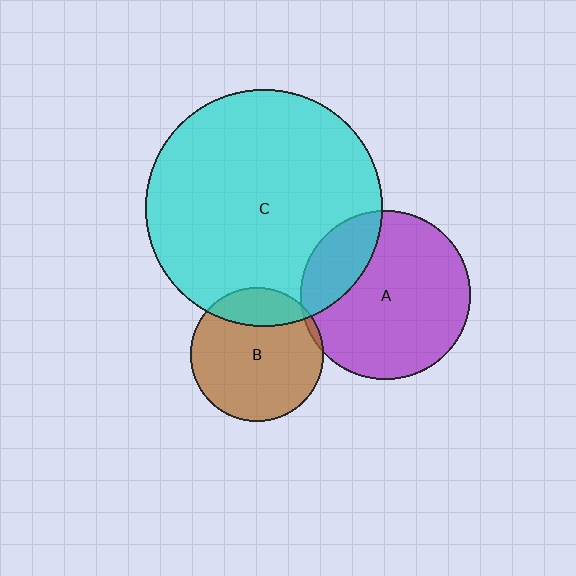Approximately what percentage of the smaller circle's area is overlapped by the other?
Approximately 5%.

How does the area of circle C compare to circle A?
Approximately 2.0 times.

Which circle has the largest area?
Circle C (cyan).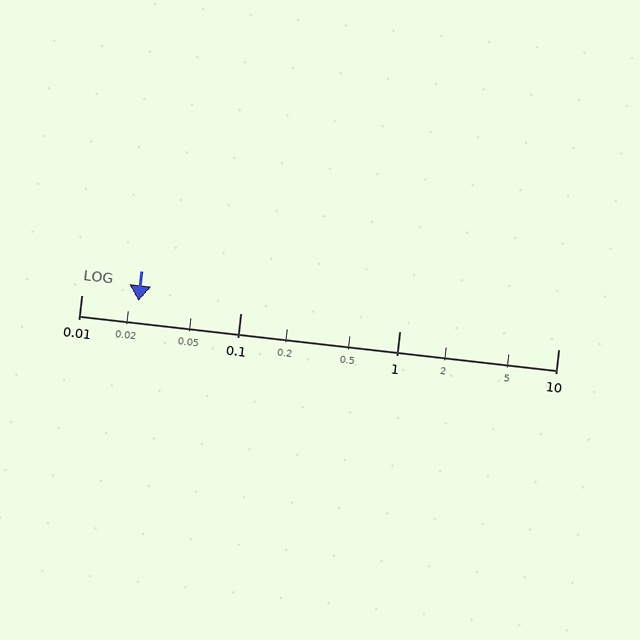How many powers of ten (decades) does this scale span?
The scale spans 3 decades, from 0.01 to 10.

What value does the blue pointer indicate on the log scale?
The pointer indicates approximately 0.023.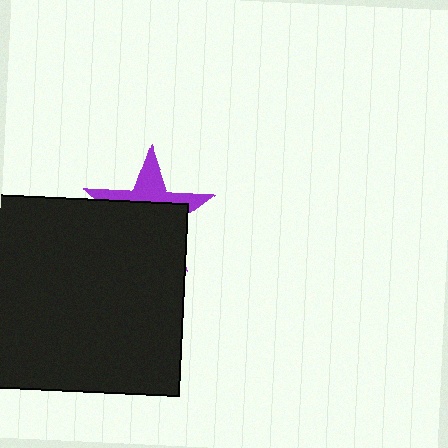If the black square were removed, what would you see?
You would see the complete purple star.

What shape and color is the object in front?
The object in front is a black square.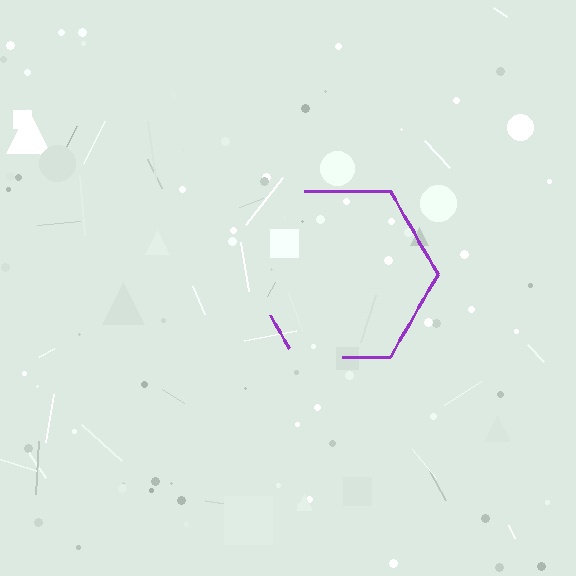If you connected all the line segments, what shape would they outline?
They would outline a hexagon.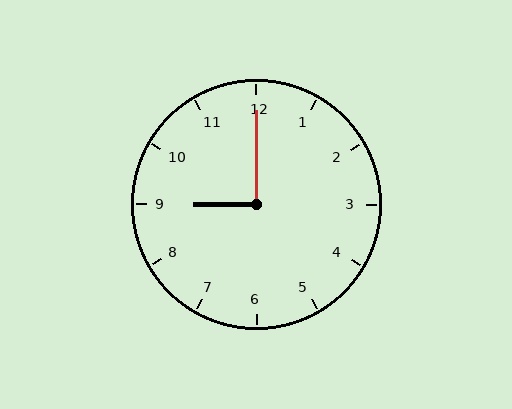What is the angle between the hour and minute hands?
Approximately 90 degrees.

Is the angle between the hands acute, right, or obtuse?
It is right.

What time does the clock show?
9:00.